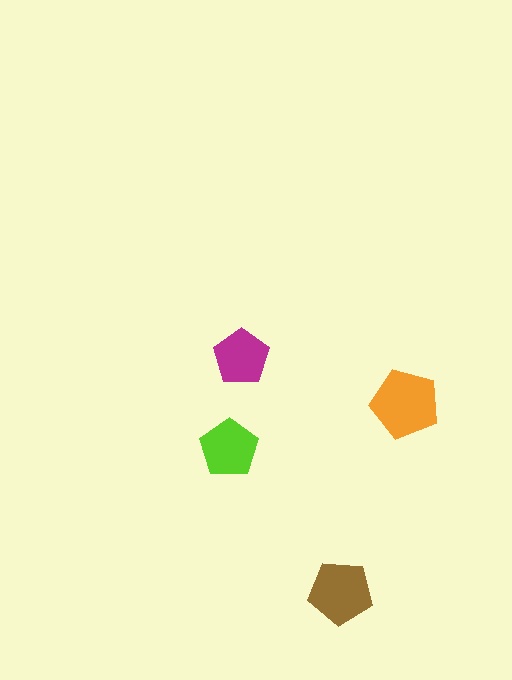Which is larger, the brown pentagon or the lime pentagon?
The brown one.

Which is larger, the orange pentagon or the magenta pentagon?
The orange one.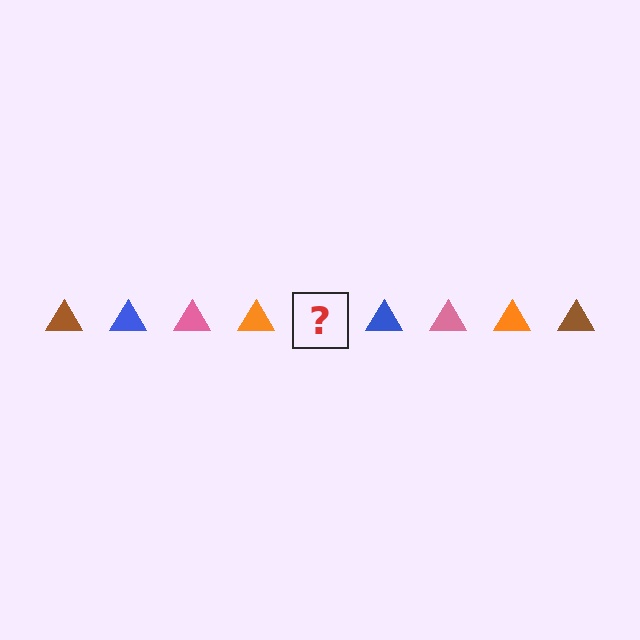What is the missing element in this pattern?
The missing element is a brown triangle.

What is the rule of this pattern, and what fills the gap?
The rule is that the pattern cycles through brown, blue, pink, orange triangles. The gap should be filled with a brown triangle.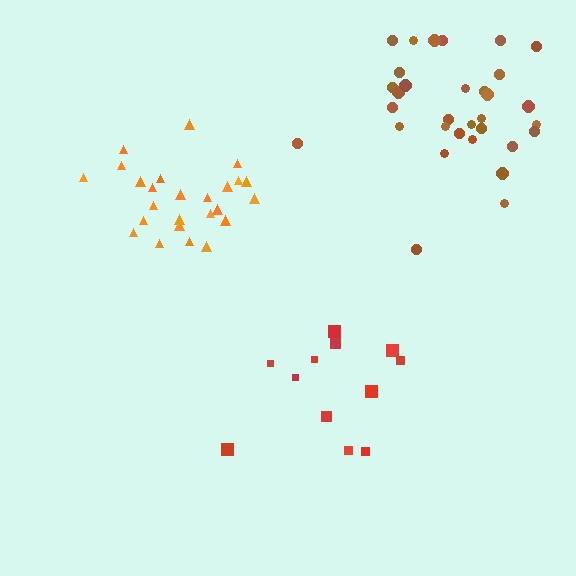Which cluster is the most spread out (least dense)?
Red.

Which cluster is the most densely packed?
Orange.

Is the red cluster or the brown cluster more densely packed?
Brown.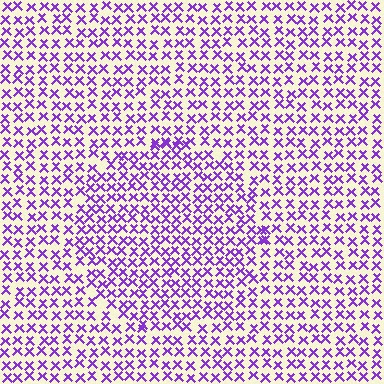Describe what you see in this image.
The image contains small purple elements arranged at two different densities. A circle-shaped region is visible where the elements are more densely packed than the surrounding area.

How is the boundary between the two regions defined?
The boundary is defined by a change in element density (approximately 1.3x ratio). All elements are the same color, size, and shape.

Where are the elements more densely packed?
The elements are more densely packed inside the circle boundary.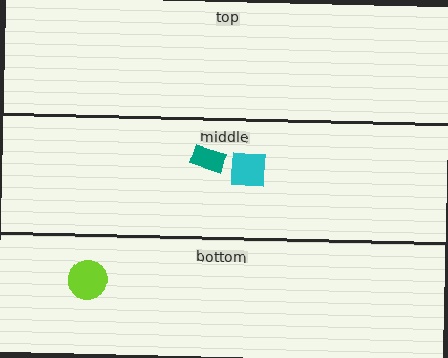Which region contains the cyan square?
The middle region.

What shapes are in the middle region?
The cyan square, the teal rectangle.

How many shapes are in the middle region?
2.